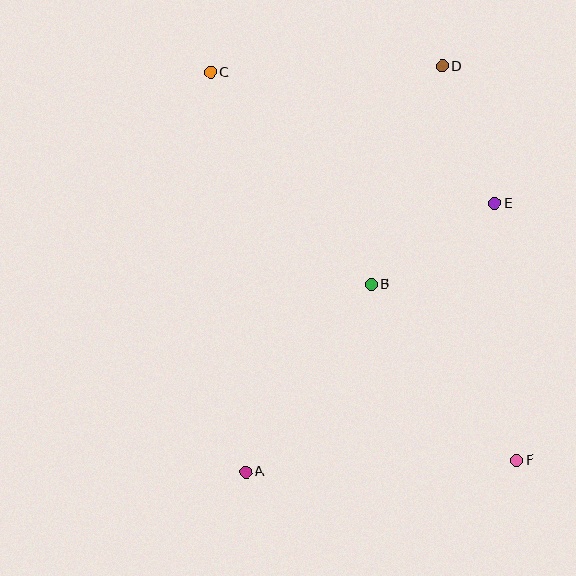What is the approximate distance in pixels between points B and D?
The distance between B and D is approximately 229 pixels.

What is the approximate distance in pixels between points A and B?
The distance between A and B is approximately 226 pixels.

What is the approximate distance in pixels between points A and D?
The distance between A and D is approximately 451 pixels.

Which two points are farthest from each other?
Points C and F are farthest from each other.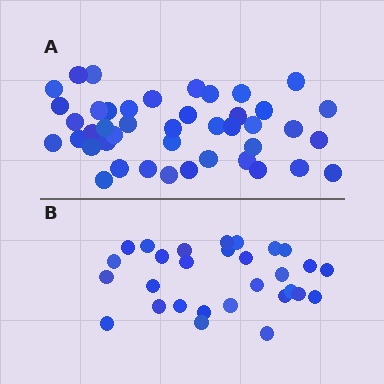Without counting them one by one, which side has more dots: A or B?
Region A (the top region) has more dots.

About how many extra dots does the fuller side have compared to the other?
Region A has approximately 15 more dots than region B.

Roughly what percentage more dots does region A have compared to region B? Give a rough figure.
About 50% more.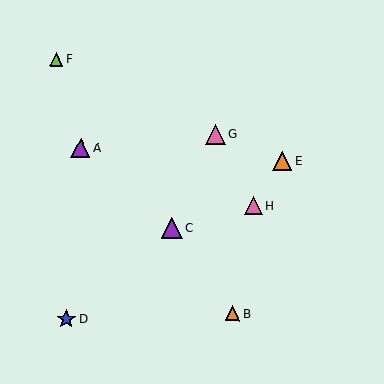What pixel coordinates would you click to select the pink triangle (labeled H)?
Click at (253, 205) to select the pink triangle H.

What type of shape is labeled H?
Shape H is a pink triangle.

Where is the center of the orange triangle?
The center of the orange triangle is at (282, 161).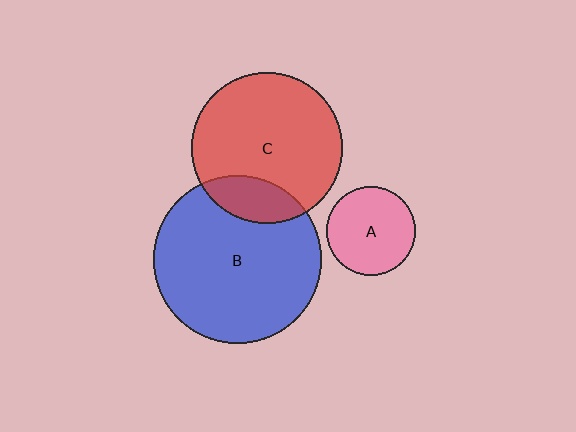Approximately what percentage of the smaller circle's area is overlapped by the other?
Approximately 20%.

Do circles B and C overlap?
Yes.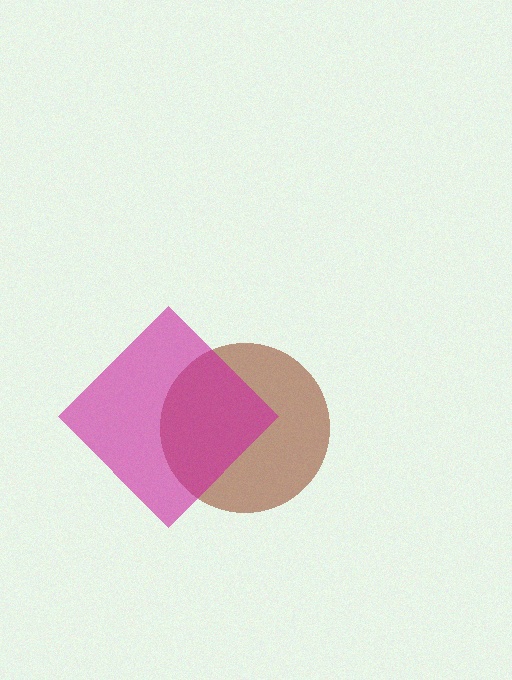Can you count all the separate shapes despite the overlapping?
Yes, there are 2 separate shapes.